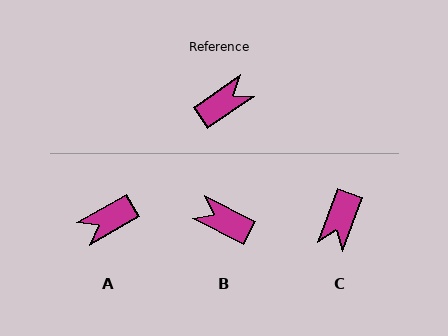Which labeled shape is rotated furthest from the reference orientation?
A, about 175 degrees away.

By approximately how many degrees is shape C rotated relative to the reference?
Approximately 145 degrees clockwise.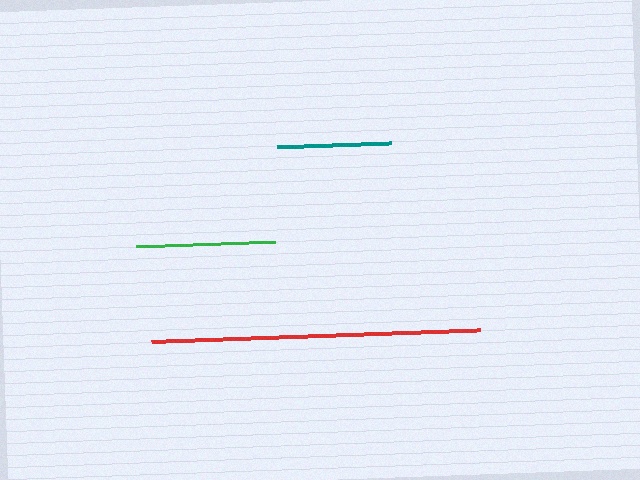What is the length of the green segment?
The green segment is approximately 139 pixels long.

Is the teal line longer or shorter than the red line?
The red line is longer than the teal line.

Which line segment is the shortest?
The teal line is the shortest at approximately 113 pixels.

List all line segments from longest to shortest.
From longest to shortest: red, green, teal.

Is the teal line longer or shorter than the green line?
The green line is longer than the teal line.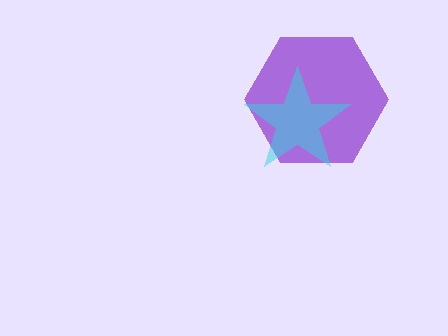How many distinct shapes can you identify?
There are 2 distinct shapes: a purple hexagon, a cyan star.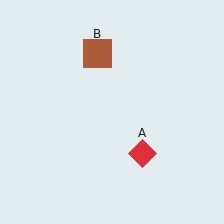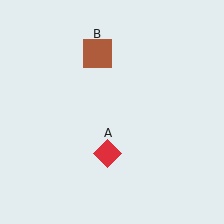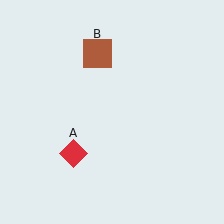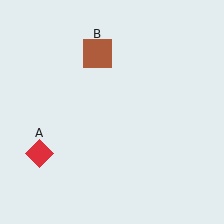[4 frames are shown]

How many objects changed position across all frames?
1 object changed position: red diamond (object A).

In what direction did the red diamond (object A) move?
The red diamond (object A) moved left.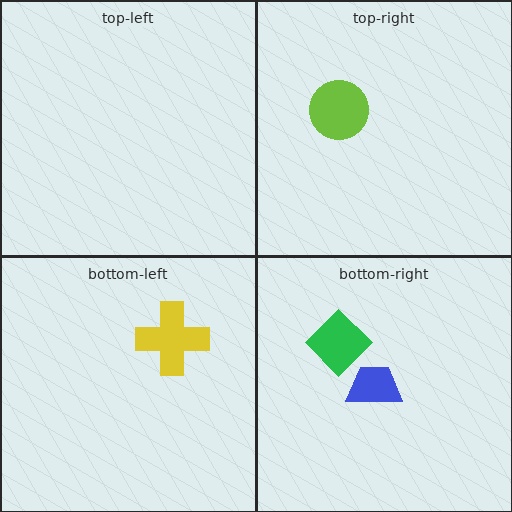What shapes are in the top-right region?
The lime circle.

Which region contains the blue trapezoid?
The bottom-right region.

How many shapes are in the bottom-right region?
2.